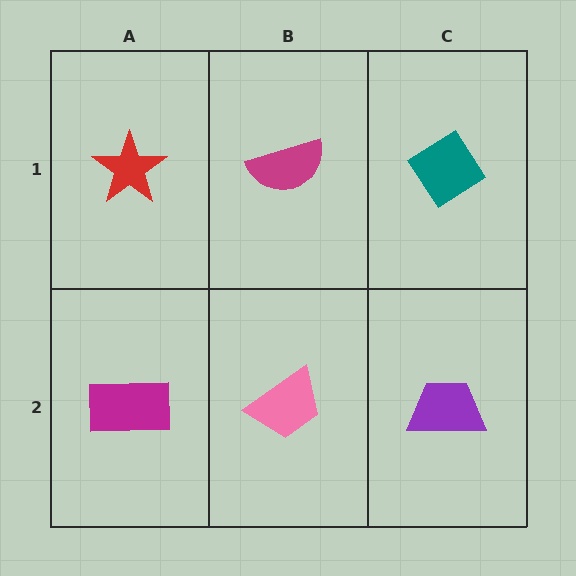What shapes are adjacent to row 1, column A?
A magenta rectangle (row 2, column A), a magenta semicircle (row 1, column B).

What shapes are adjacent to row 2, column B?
A magenta semicircle (row 1, column B), a magenta rectangle (row 2, column A), a purple trapezoid (row 2, column C).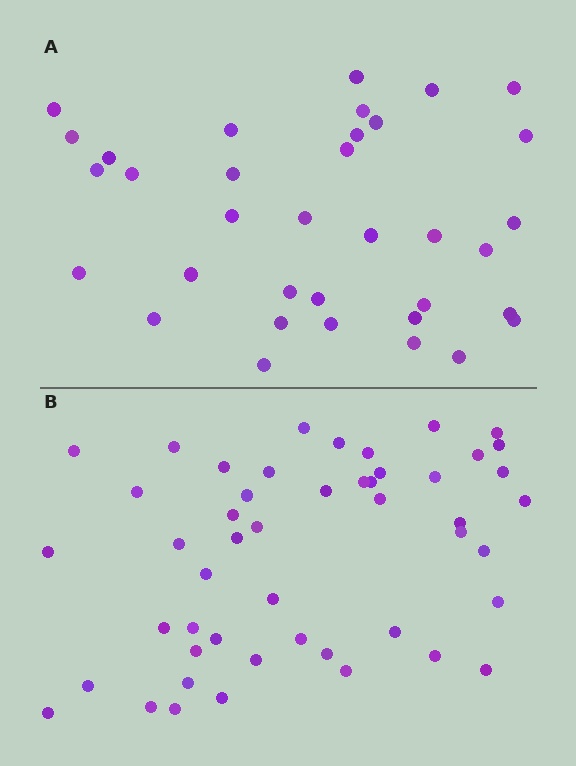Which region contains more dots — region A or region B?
Region B (the bottom region) has more dots.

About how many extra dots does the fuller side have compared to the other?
Region B has approximately 15 more dots than region A.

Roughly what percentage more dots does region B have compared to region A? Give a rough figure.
About 40% more.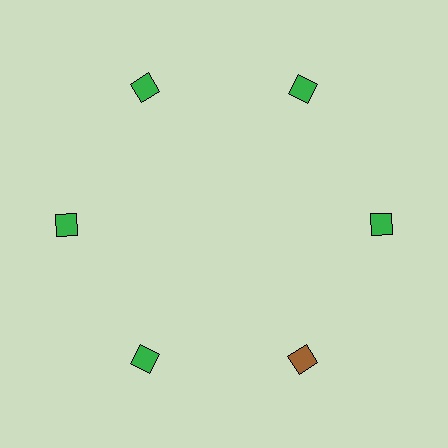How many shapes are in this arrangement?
There are 6 shapes arranged in a ring pattern.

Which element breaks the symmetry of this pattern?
The brown diamond at roughly the 5 o'clock position breaks the symmetry. All other shapes are green diamonds.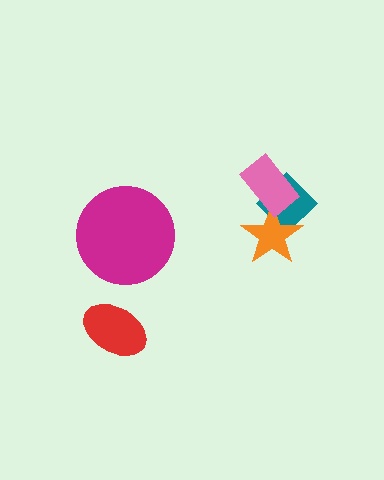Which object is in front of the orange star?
The pink rectangle is in front of the orange star.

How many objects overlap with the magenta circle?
0 objects overlap with the magenta circle.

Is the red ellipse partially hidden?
No, no other shape covers it.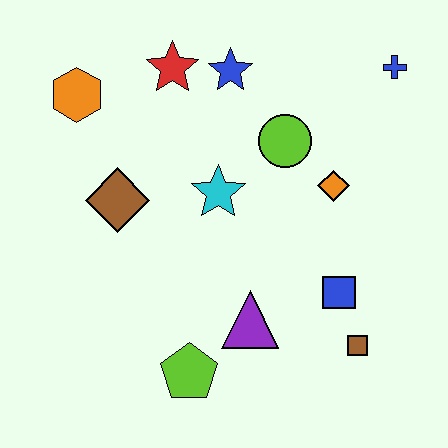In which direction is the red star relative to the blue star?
The red star is to the left of the blue star.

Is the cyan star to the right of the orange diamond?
No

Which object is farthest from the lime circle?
The lime pentagon is farthest from the lime circle.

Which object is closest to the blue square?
The brown square is closest to the blue square.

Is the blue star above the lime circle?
Yes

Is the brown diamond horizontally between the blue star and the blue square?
No